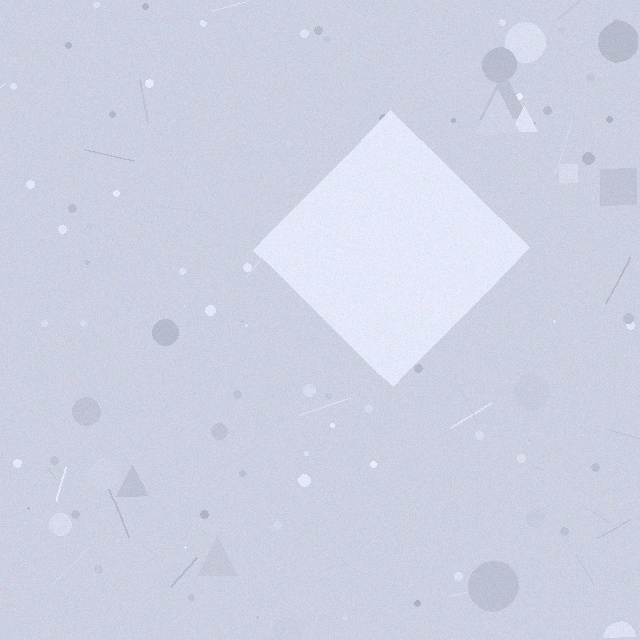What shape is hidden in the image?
A diamond is hidden in the image.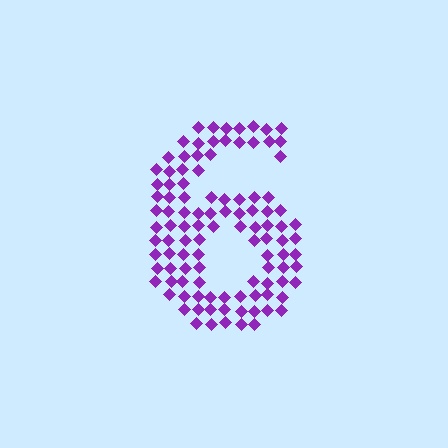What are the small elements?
The small elements are diamonds.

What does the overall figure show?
The overall figure shows the digit 6.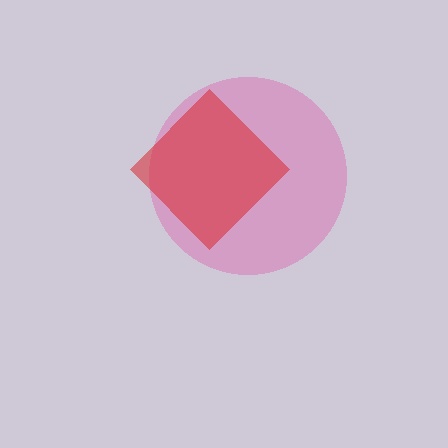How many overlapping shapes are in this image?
There are 2 overlapping shapes in the image.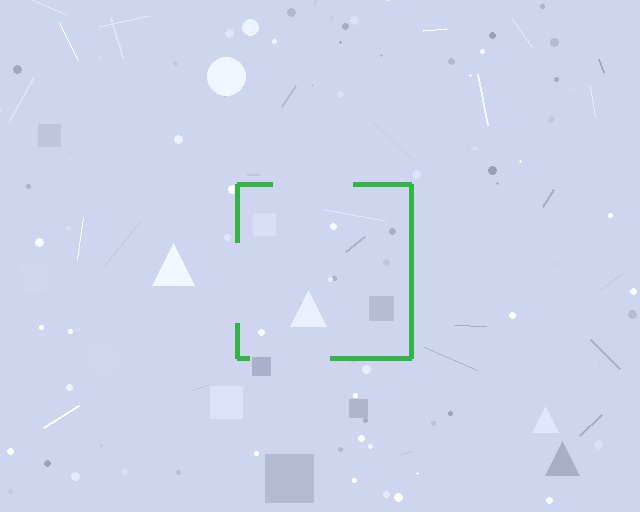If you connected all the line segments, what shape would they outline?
They would outline a square.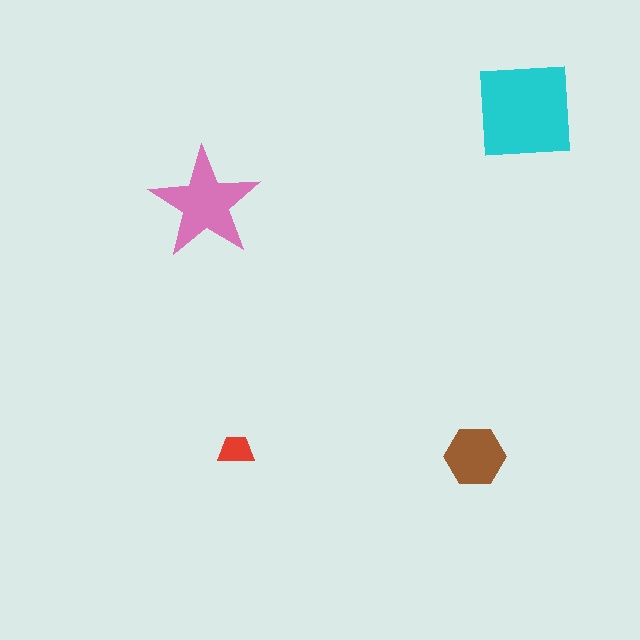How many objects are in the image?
There are 4 objects in the image.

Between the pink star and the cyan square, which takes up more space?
The cyan square.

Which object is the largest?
The cyan square.